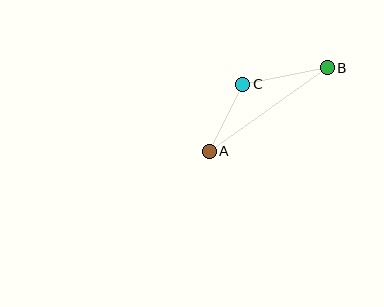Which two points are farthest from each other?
Points A and B are farthest from each other.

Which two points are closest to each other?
Points A and C are closest to each other.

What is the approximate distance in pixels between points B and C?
The distance between B and C is approximately 86 pixels.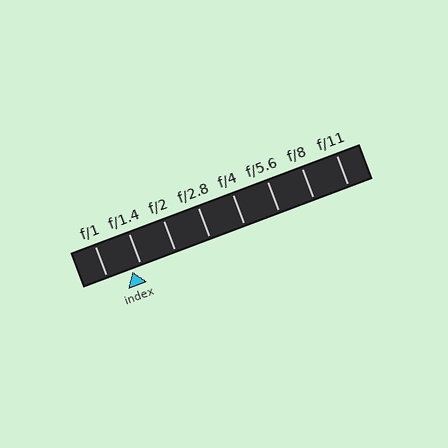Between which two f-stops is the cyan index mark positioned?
The index mark is between f/1 and f/1.4.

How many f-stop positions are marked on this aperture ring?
There are 8 f-stop positions marked.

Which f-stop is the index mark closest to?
The index mark is closest to f/1.4.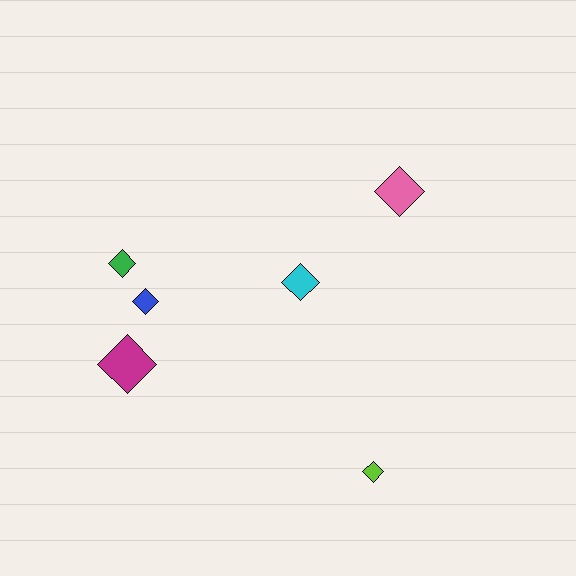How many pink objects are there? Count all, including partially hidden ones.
There is 1 pink object.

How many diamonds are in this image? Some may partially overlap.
There are 6 diamonds.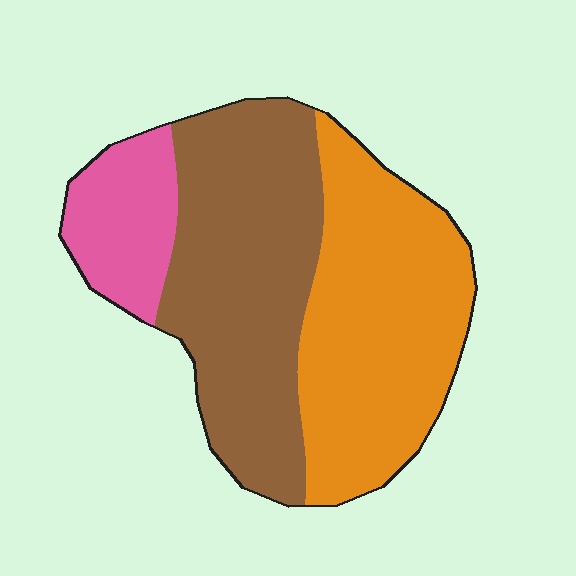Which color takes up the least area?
Pink, at roughly 15%.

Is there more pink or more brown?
Brown.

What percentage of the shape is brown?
Brown takes up about two fifths (2/5) of the shape.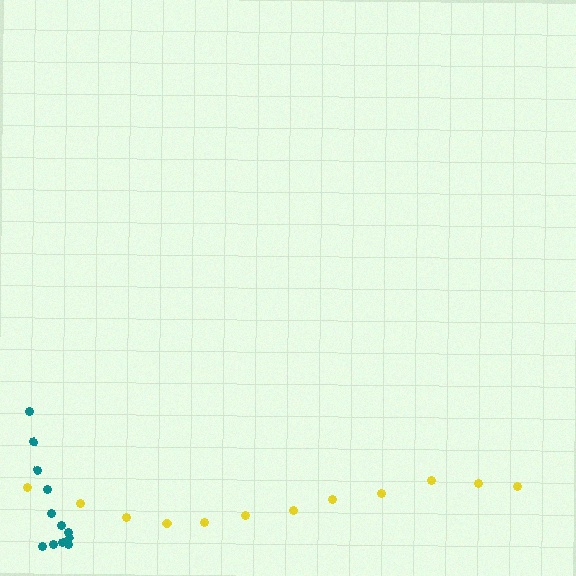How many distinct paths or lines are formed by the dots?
There are 2 distinct paths.